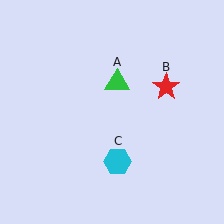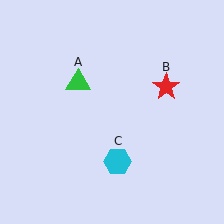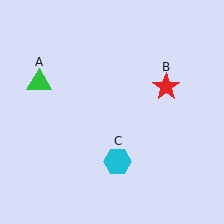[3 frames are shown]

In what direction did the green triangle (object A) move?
The green triangle (object A) moved left.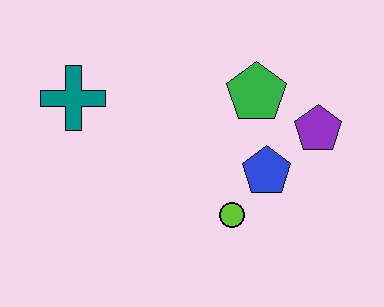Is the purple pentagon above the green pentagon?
No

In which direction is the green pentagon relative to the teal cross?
The green pentagon is to the right of the teal cross.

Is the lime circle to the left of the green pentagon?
Yes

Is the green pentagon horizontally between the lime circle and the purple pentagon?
Yes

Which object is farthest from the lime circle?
The teal cross is farthest from the lime circle.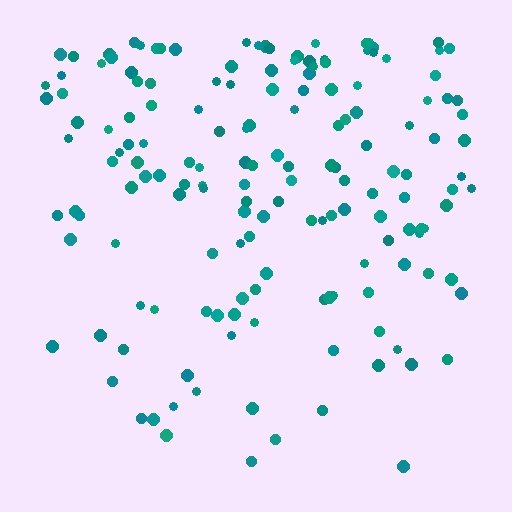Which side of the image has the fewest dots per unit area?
The bottom.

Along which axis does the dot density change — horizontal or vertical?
Vertical.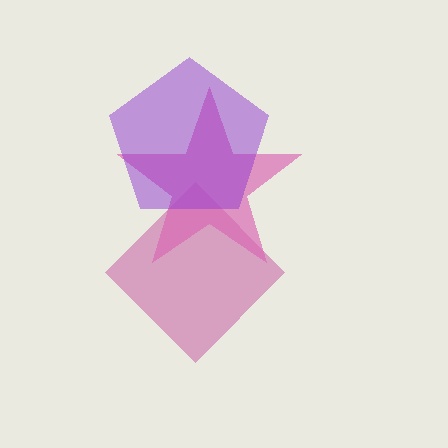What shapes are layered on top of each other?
The layered shapes are: a magenta diamond, a pink star, a purple pentagon.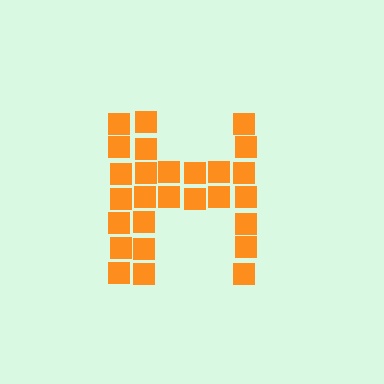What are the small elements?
The small elements are squares.